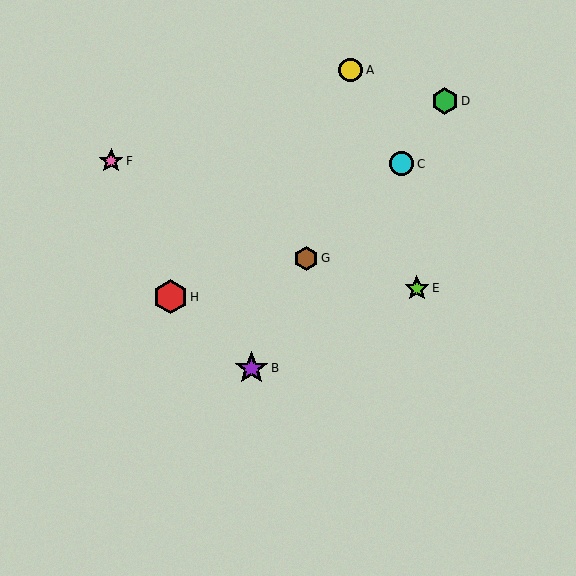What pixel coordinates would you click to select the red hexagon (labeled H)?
Click at (171, 297) to select the red hexagon H.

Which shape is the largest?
The red hexagon (labeled H) is the largest.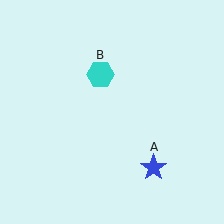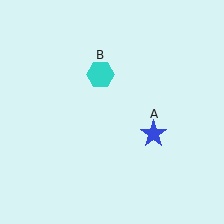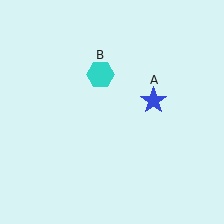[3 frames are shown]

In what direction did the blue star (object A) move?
The blue star (object A) moved up.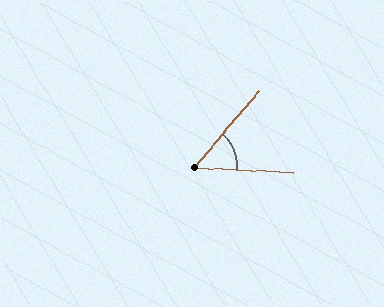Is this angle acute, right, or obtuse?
It is acute.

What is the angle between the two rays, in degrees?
Approximately 53 degrees.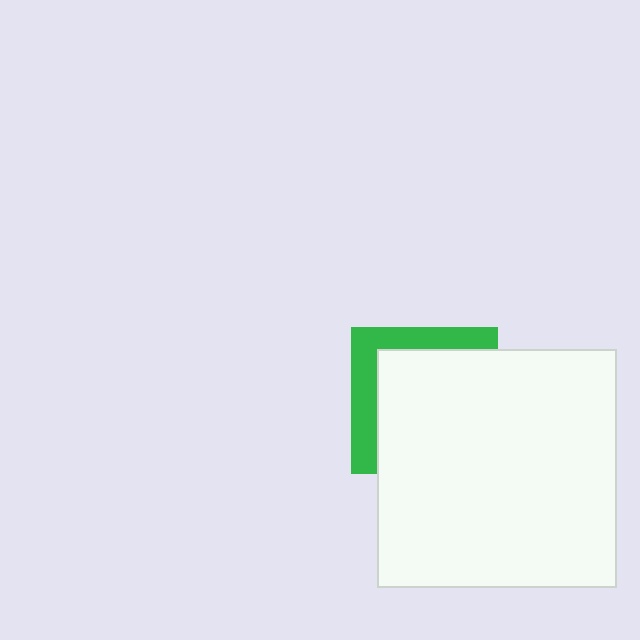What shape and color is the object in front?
The object in front is a white square.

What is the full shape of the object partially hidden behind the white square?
The partially hidden object is a green square.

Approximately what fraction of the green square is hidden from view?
Roughly 70% of the green square is hidden behind the white square.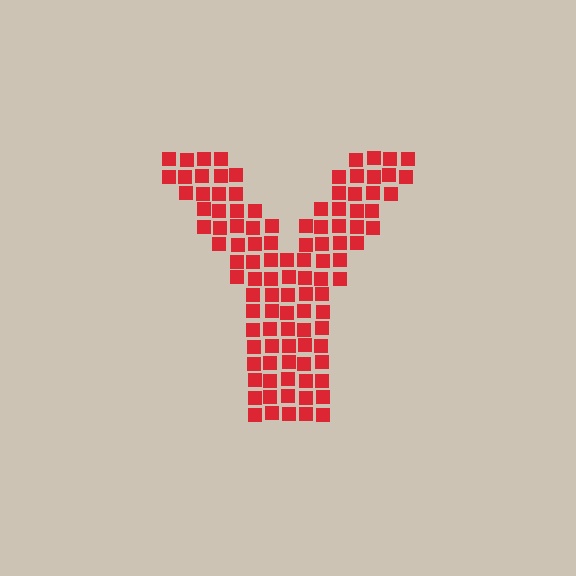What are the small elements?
The small elements are squares.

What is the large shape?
The large shape is the letter Y.